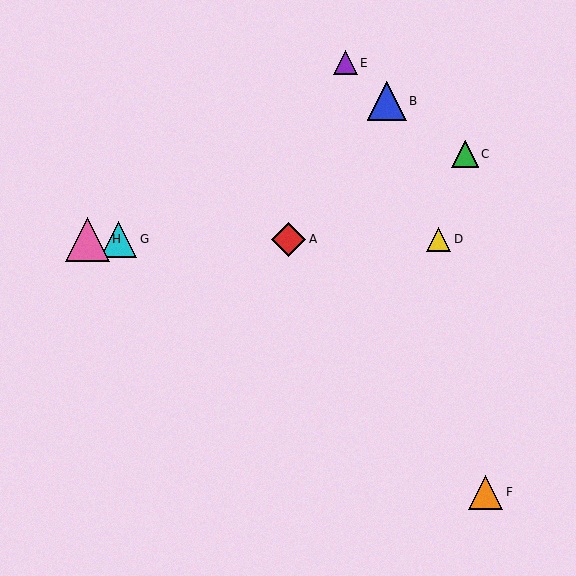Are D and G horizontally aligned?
Yes, both are at y≈239.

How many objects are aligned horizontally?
4 objects (A, D, G, H) are aligned horizontally.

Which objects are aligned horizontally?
Objects A, D, G, H are aligned horizontally.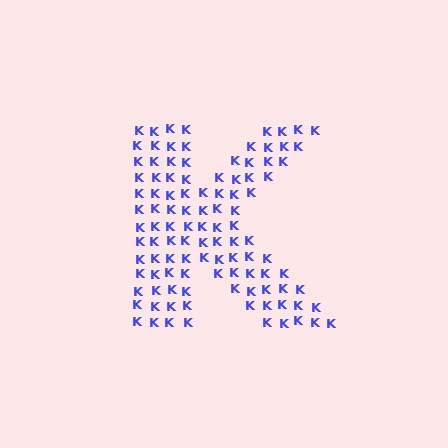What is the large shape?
The large shape is the letter K.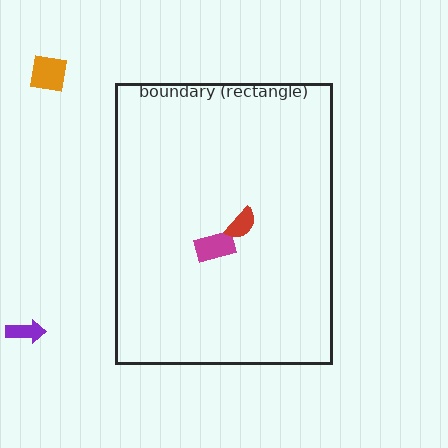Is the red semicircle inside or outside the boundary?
Inside.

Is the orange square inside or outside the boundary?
Outside.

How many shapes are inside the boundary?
2 inside, 2 outside.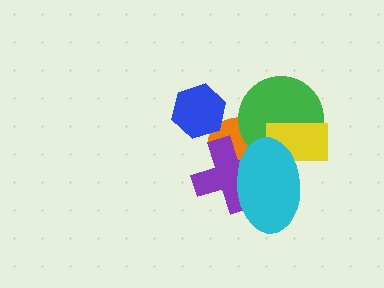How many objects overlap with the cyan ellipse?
4 objects overlap with the cyan ellipse.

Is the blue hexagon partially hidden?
No, no other shape covers it.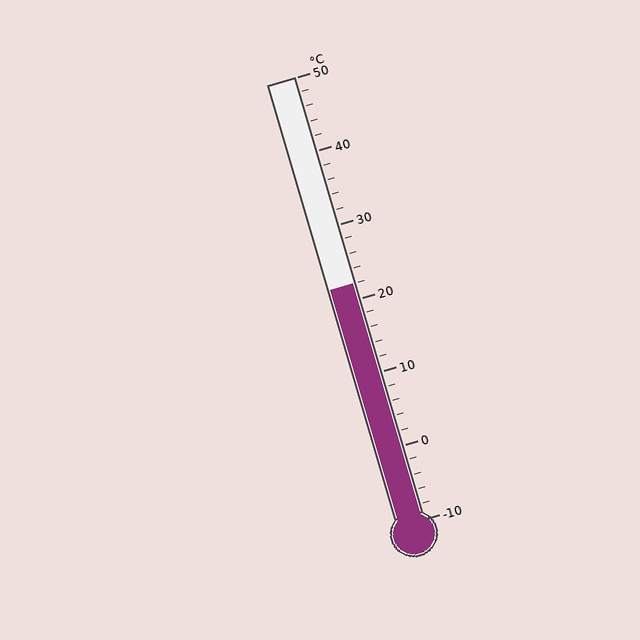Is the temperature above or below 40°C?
The temperature is below 40°C.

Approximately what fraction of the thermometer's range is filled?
The thermometer is filled to approximately 55% of its range.